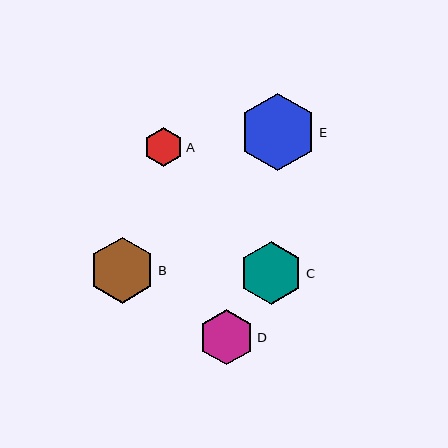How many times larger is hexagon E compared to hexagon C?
Hexagon E is approximately 1.2 times the size of hexagon C.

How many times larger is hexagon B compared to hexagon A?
Hexagon B is approximately 1.7 times the size of hexagon A.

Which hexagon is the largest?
Hexagon E is the largest with a size of approximately 77 pixels.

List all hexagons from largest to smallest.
From largest to smallest: E, B, C, D, A.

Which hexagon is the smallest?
Hexagon A is the smallest with a size of approximately 39 pixels.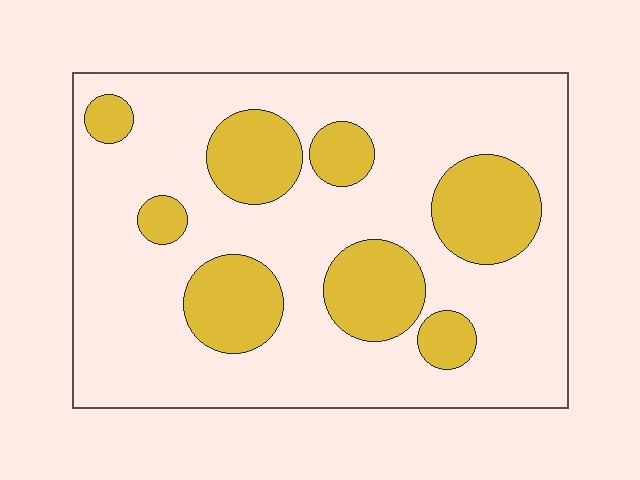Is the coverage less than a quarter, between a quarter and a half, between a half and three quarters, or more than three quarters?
Between a quarter and a half.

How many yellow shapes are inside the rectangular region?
8.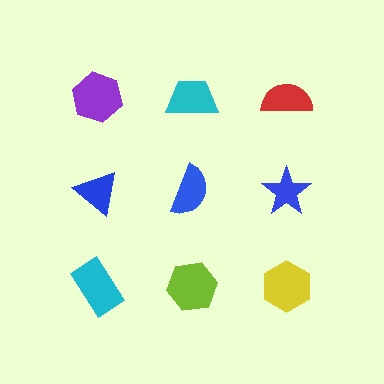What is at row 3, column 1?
A cyan rectangle.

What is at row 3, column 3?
A yellow hexagon.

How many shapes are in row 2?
3 shapes.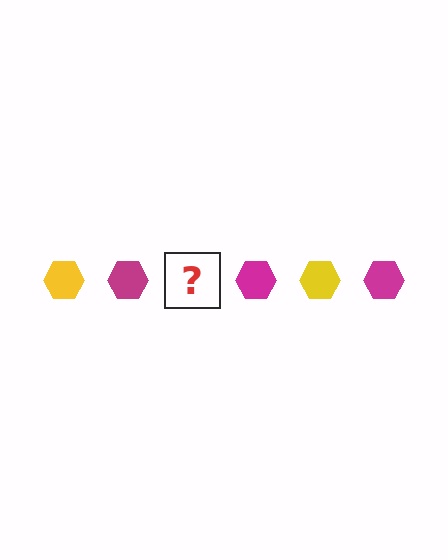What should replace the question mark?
The question mark should be replaced with a yellow hexagon.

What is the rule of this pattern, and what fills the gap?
The rule is that the pattern cycles through yellow, magenta hexagons. The gap should be filled with a yellow hexagon.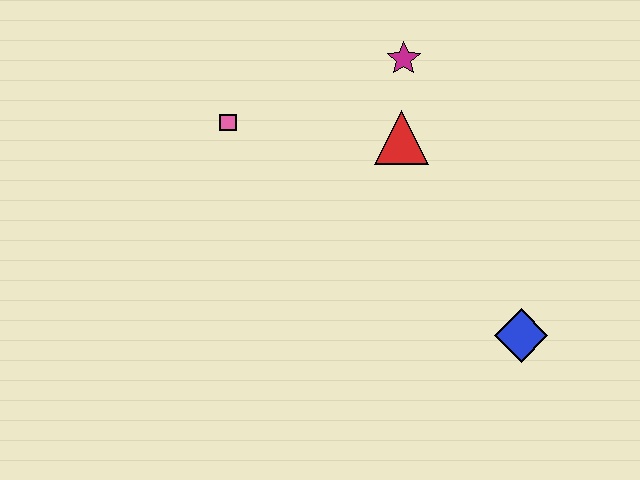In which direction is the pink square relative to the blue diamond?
The pink square is to the left of the blue diamond.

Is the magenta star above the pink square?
Yes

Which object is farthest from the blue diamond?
The pink square is farthest from the blue diamond.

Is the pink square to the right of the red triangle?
No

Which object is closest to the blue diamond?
The red triangle is closest to the blue diamond.